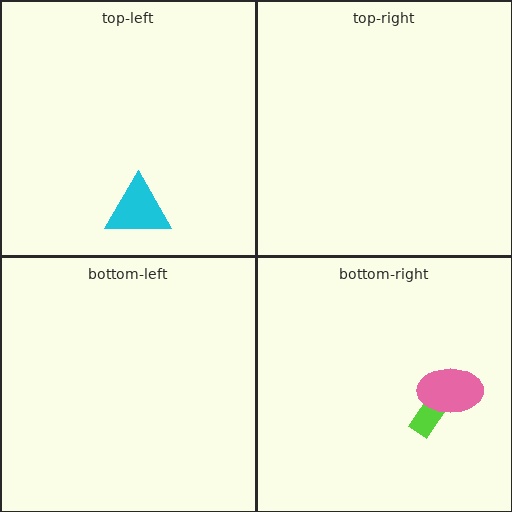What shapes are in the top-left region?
The cyan triangle.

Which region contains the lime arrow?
The bottom-right region.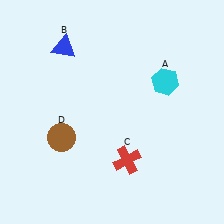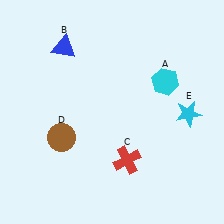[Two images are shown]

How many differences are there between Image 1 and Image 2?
There is 1 difference between the two images.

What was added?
A cyan star (E) was added in Image 2.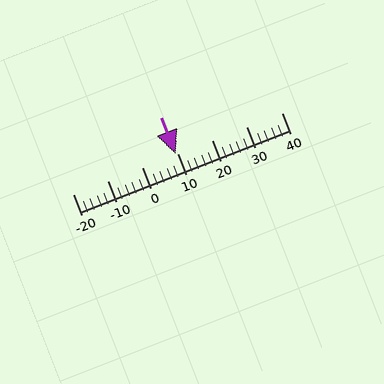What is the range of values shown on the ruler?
The ruler shows values from -20 to 40.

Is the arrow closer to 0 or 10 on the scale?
The arrow is closer to 10.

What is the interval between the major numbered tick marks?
The major tick marks are spaced 10 units apart.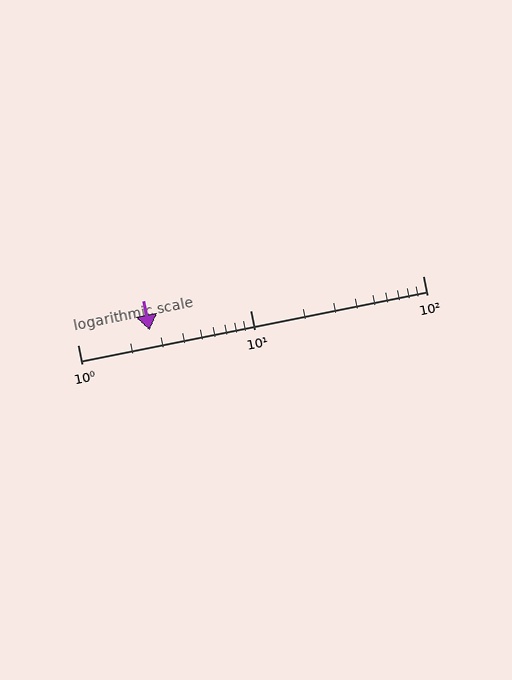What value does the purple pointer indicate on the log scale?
The pointer indicates approximately 2.6.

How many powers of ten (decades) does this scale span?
The scale spans 2 decades, from 1 to 100.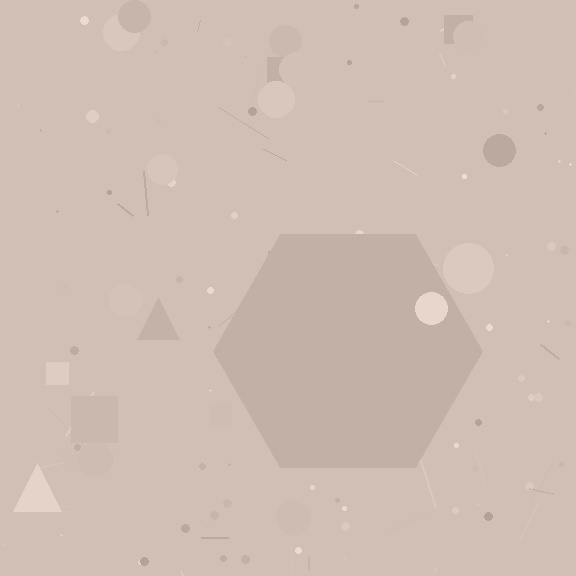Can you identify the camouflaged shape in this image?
The camouflaged shape is a hexagon.